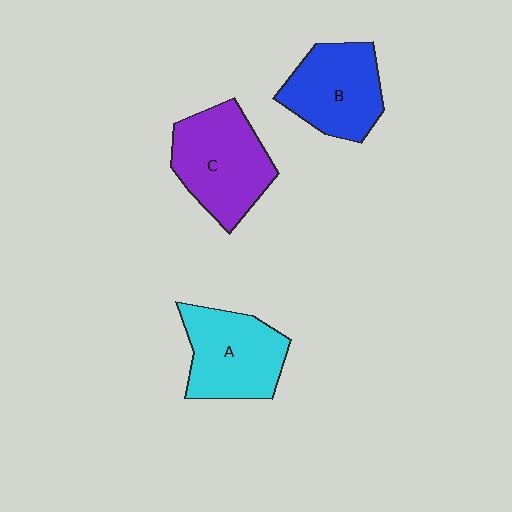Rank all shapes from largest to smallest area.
From largest to smallest: C (purple), A (cyan), B (blue).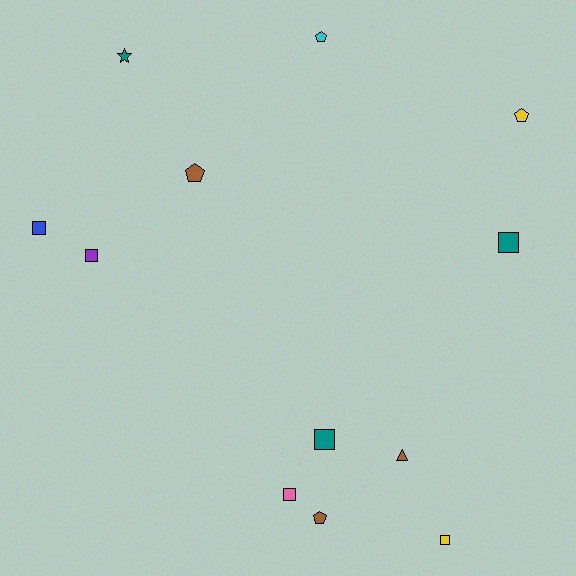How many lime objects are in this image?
There are no lime objects.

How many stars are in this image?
There is 1 star.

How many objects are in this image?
There are 12 objects.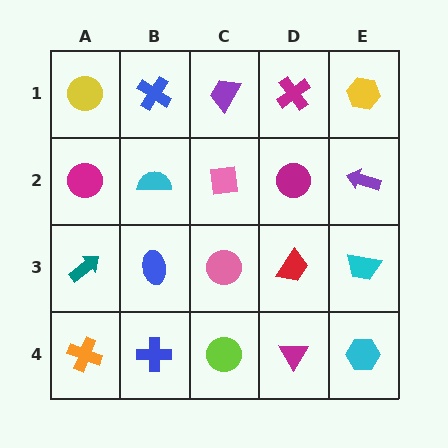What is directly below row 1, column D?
A magenta circle.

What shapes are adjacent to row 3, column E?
A purple arrow (row 2, column E), a cyan hexagon (row 4, column E), a red trapezoid (row 3, column D).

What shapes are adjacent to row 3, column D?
A magenta circle (row 2, column D), a magenta triangle (row 4, column D), a pink circle (row 3, column C), a cyan trapezoid (row 3, column E).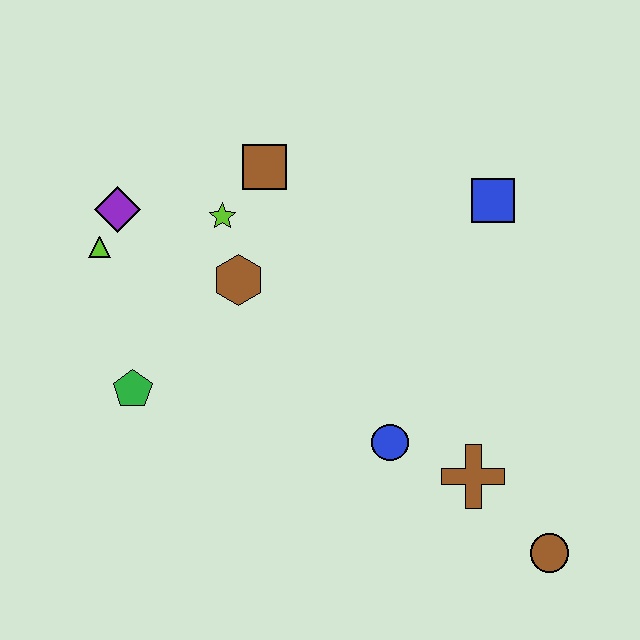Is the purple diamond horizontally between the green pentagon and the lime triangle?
Yes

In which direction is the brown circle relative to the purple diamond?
The brown circle is to the right of the purple diamond.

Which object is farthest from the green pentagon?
The brown circle is farthest from the green pentagon.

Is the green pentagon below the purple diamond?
Yes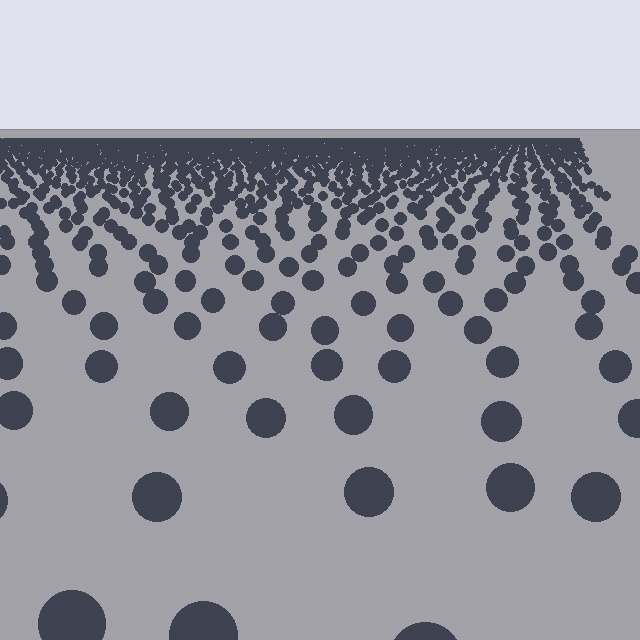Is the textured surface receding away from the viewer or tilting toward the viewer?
The surface is receding away from the viewer. Texture elements get smaller and denser toward the top.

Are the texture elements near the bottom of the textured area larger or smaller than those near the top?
Larger. Near the bottom, elements are closer to the viewer and appear at a bigger on-screen size.